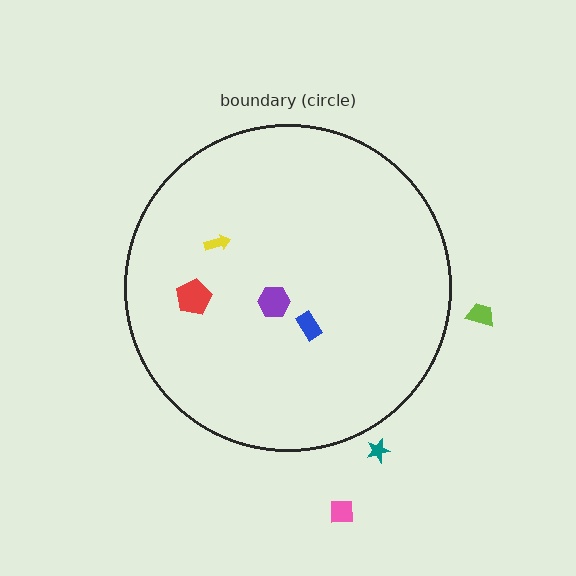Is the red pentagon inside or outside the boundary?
Inside.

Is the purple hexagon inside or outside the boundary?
Inside.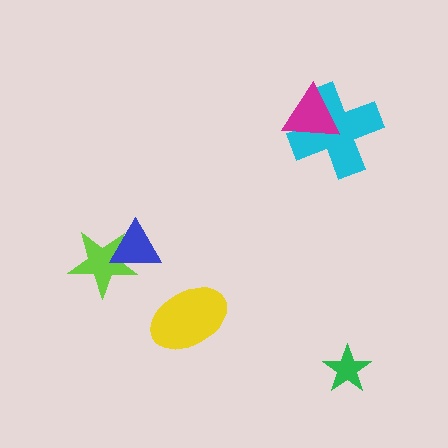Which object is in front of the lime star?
The blue triangle is in front of the lime star.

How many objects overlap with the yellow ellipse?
0 objects overlap with the yellow ellipse.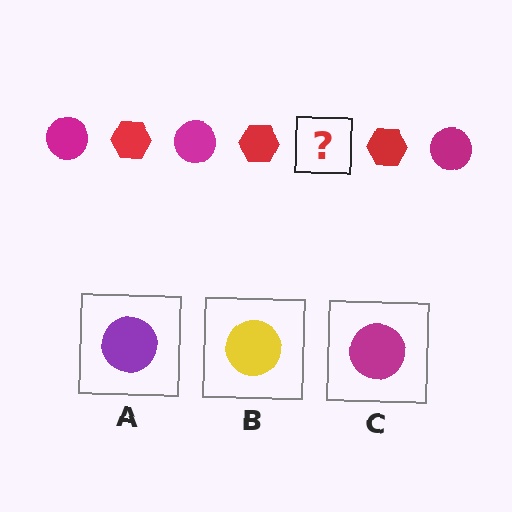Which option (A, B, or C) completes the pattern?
C.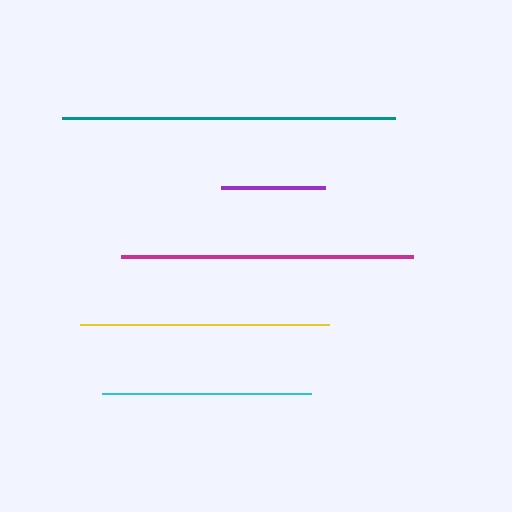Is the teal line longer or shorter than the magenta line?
The teal line is longer than the magenta line.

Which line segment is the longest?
The teal line is the longest at approximately 334 pixels.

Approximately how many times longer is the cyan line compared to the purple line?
The cyan line is approximately 2.0 times the length of the purple line.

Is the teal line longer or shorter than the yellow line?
The teal line is longer than the yellow line.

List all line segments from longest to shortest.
From longest to shortest: teal, magenta, yellow, cyan, purple.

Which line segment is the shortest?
The purple line is the shortest at approximately 104 pixels.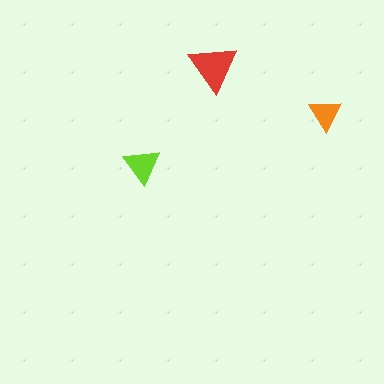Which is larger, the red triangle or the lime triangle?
The red one.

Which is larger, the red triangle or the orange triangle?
The red one.